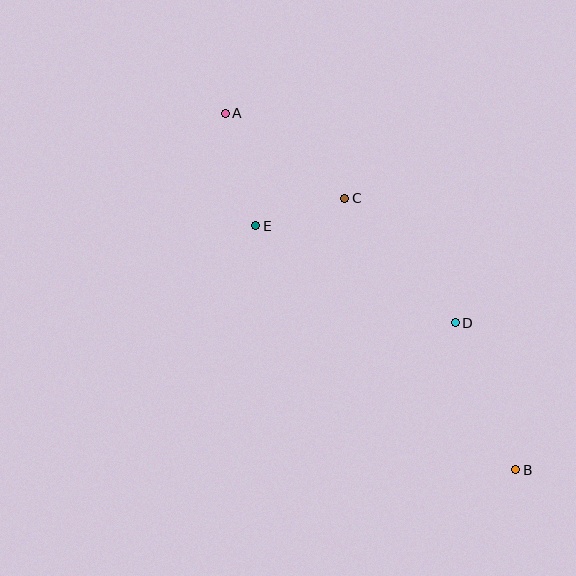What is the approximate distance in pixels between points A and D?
The distance between A and D is approximately 311 pixels.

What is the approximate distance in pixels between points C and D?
The distance between C and D is approximately 167 pixels.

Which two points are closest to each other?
Points C and E are closest to each other.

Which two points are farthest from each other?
Points A and B are farthest from each other.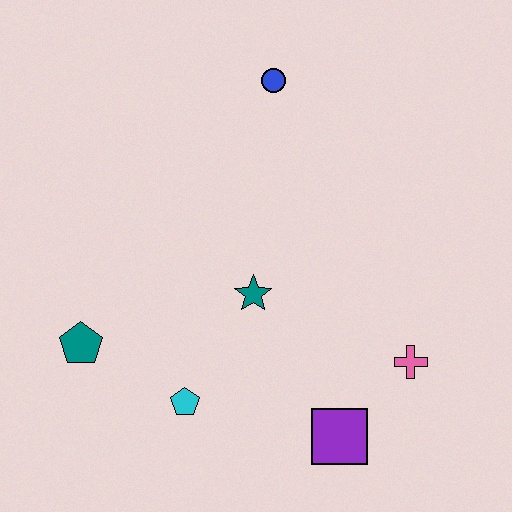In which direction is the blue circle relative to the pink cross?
The blue circle is above the pink cross.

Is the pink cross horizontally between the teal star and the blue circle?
No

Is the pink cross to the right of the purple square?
Yes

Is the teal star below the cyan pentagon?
No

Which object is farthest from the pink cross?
The teal pentagon is farthest from the pink cross.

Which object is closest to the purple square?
The pink cross is closest to the purple square.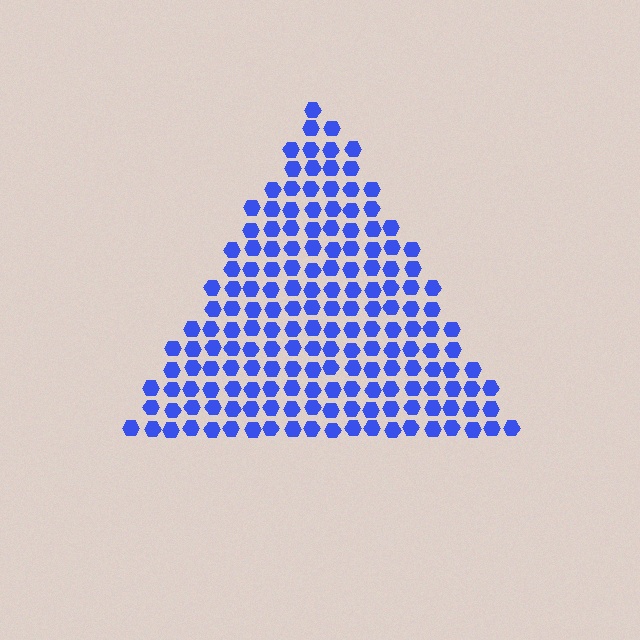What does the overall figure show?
The overall figure shows a triangle.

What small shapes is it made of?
It is made of small hexagons.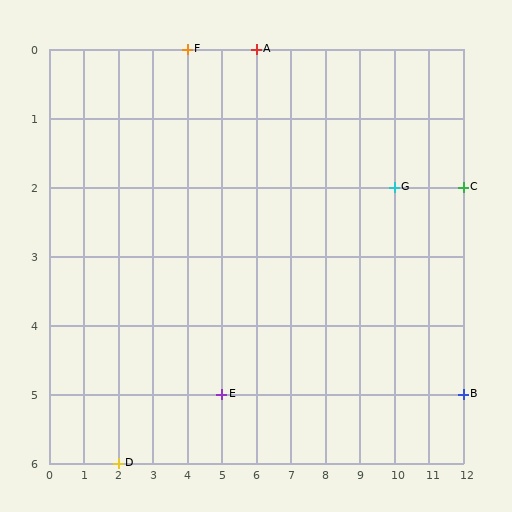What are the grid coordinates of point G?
Point G is at grid coordinates (10, 2).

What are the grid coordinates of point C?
Point C is at grid coordinates (12, 2).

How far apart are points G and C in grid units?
Points G and C are 2 columns apart.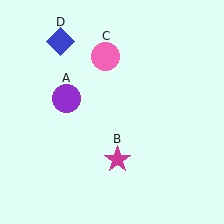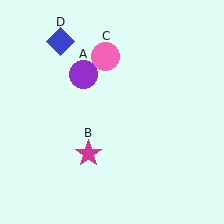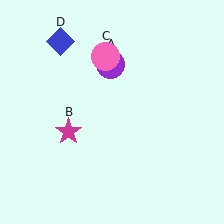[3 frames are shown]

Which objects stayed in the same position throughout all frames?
Pink circle (object C) and blue diamond (object D) remained stationary.